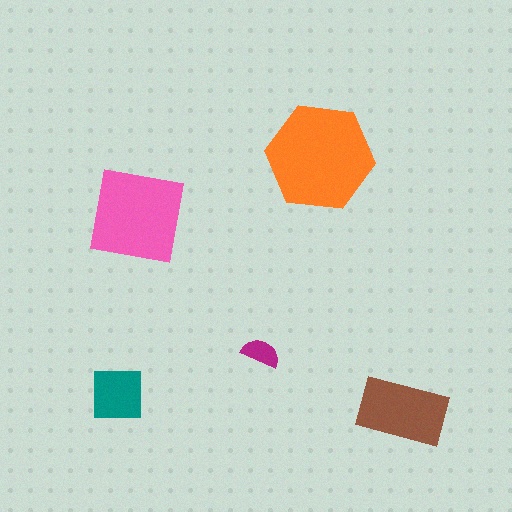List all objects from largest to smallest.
The orange hexagon, the pink square, the brown rectangle, the teal square, the magenta semicircle.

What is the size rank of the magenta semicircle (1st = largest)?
5th.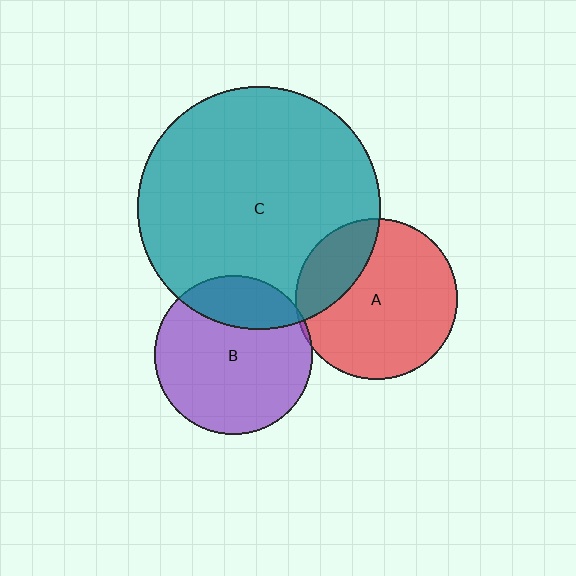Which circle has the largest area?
Circle C (teal).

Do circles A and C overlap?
Yes.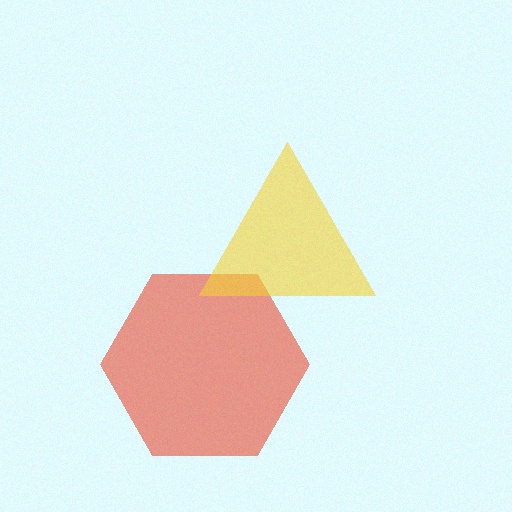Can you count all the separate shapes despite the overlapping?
Yes, there are 2 separate shapes.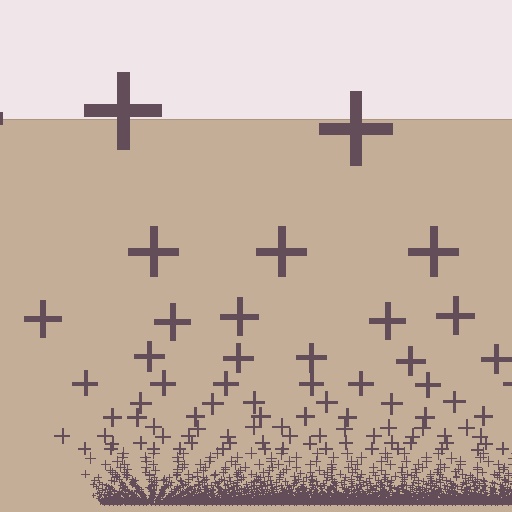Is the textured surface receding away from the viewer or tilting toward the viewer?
The surface appears to tilt toward the viewer. Texture elements get larger and sparser toward the top.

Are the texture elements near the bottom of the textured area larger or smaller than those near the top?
Smaller. The gradient is inverted — elements near the bottom are smaller and denser.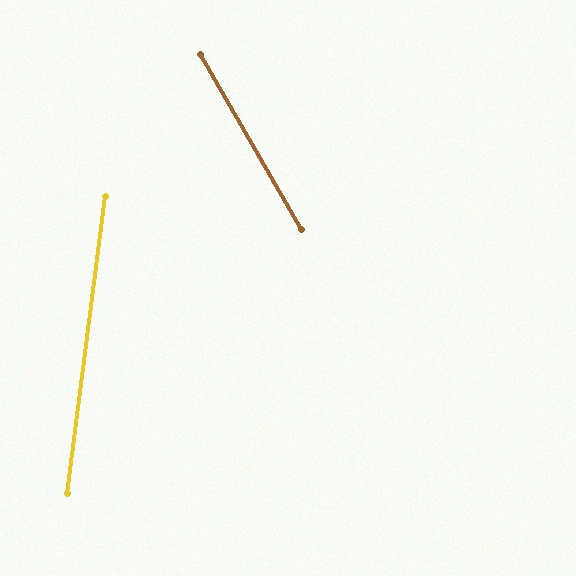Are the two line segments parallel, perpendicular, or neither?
Neither parallel nor perpendicular — they differ by about 37°.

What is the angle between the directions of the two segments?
Approximately 37 degrees.